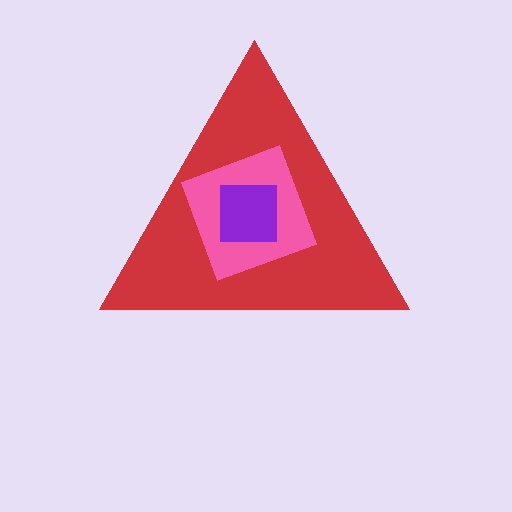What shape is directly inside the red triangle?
The pink diamond.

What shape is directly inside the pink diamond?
The purple square.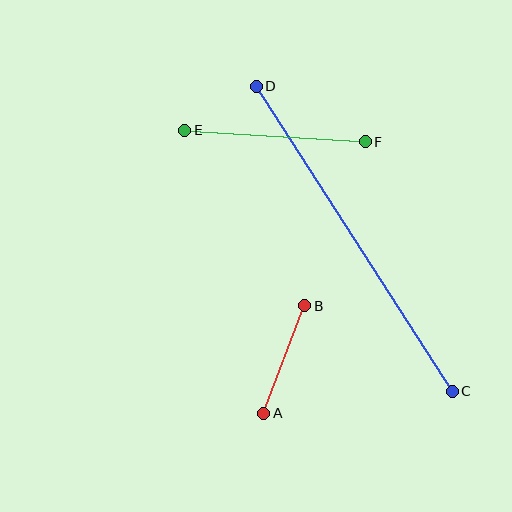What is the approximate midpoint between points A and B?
The midpoint is at approximately (284, 359) pixels.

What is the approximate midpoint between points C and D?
The midpoint is at approximately (354, 239) pixels.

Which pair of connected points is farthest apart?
Points C and D are farthest apart.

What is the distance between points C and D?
The distance is approximately 362 pixels.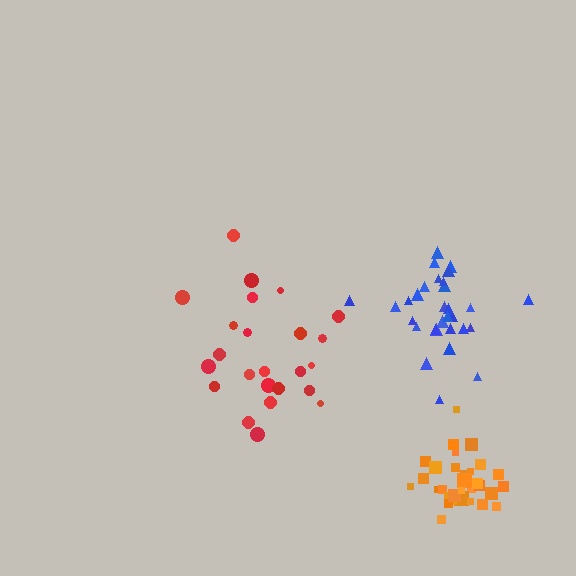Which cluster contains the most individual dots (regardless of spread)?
Blue (31).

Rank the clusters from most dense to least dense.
orange, blue, red.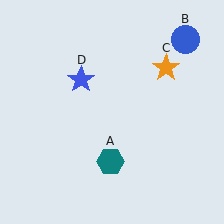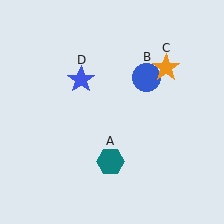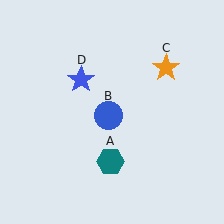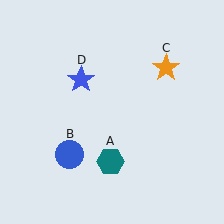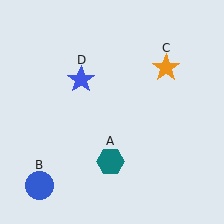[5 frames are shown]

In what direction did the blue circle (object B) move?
The blue circle (object B) moved down and to the left.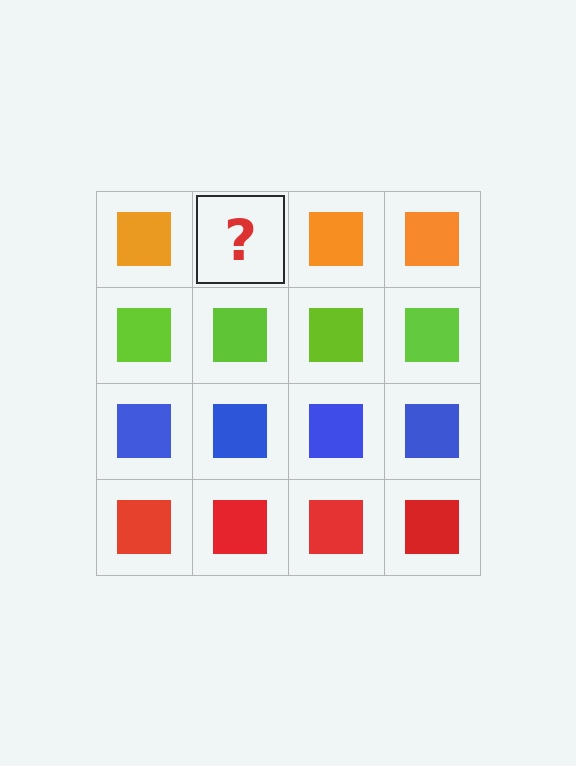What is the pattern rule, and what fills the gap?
The rule is that each row has a consistent color. The gap should be filled with an orange square.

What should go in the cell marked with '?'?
The missing cell should contain an orange square.